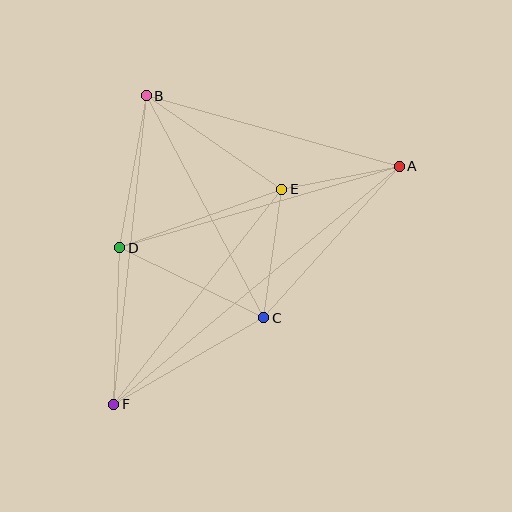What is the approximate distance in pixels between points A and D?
The distance between A and D is approximately 291 pixels.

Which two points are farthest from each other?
Points A and F are farthest from each other.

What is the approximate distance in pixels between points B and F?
The distance between B and F is approximately 310 pixels.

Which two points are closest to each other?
Points A and E are closest to each other.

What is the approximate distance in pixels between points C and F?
The distance between C and F is approximately 173 pixels.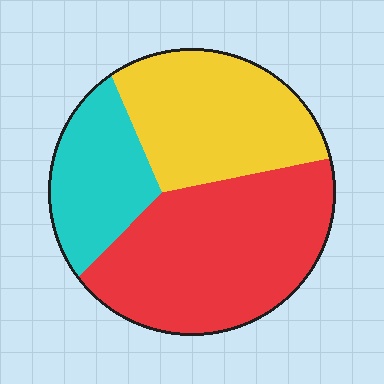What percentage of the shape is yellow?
Yellow takes up about one third (1/3) of the shape.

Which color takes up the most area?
Red, at roughly 45%.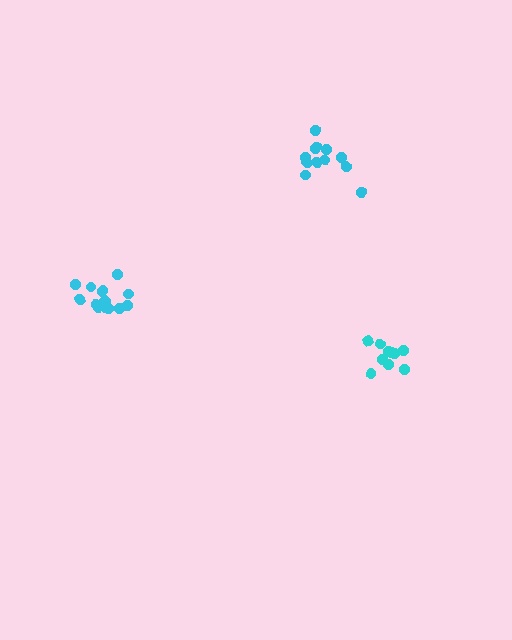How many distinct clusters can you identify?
There are 3 distinct clusters.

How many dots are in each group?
Group 1: 13 dots, Group 2: 10 dots, Group 3: 12 dots (35 total).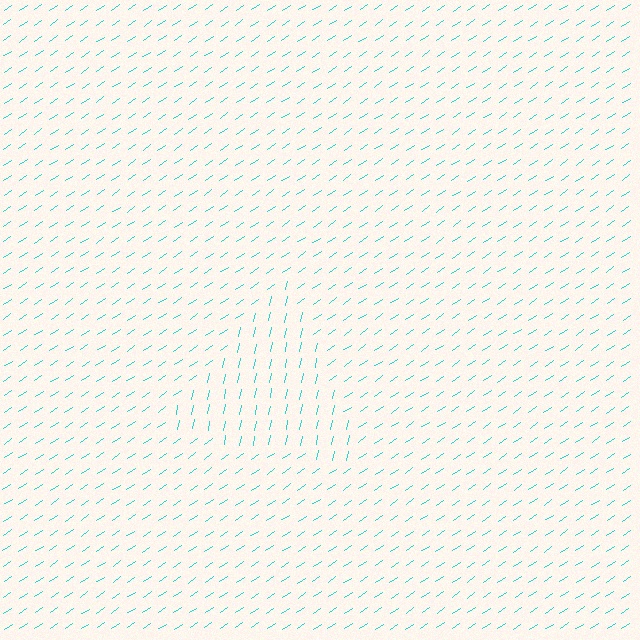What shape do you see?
I see a triangle.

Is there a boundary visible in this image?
Yes, there is a texture boundary formed by a change in line orientation.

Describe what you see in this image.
The image is filled with small cyan line segments. A triangle region in the image has lines oriented differently from the surrounding lines, creating a visible texture boundary.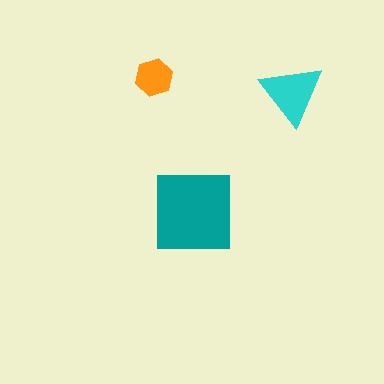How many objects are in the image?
There are 3 objects in the image.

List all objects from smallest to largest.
The orange hexagon, the cyan triangle, the teal square.